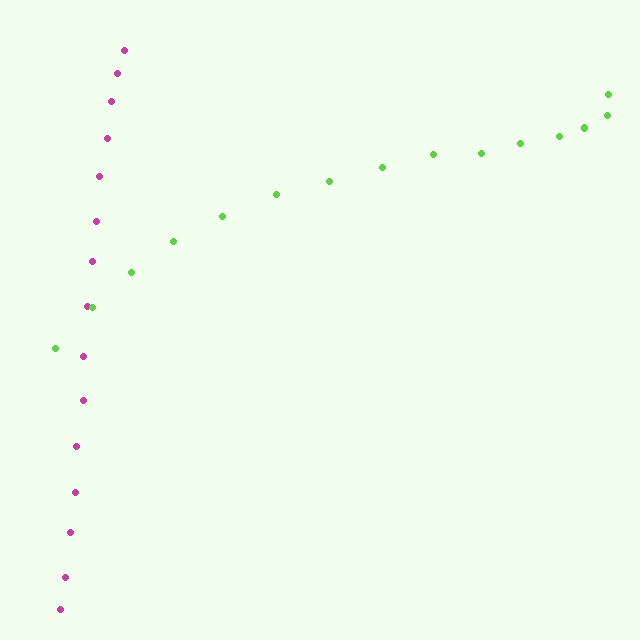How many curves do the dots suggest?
There are 2 distinct paths.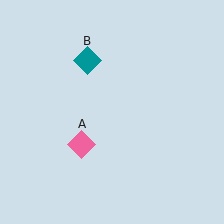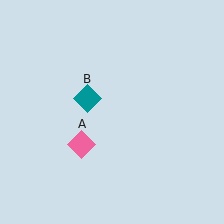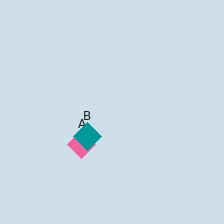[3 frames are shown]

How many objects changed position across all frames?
1 object changed position: teal diamond (object B).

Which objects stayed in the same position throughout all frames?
Pink diamond (object A) remained stationary.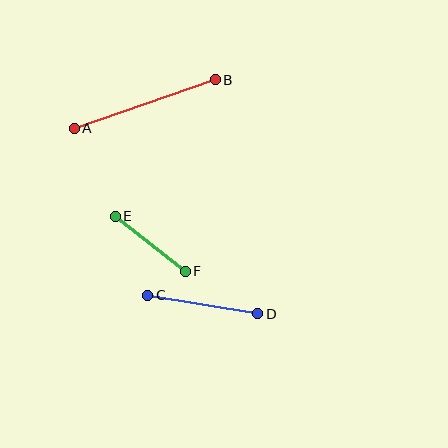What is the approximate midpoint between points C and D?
The midpoint is at approximately (203, 305) pixels.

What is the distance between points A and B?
The distance is approximately 149 pixels.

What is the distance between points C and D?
The distance is approximately 112 pixels.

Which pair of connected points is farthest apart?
Points A and B are farthest apart.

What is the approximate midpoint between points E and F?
The midpoint is at approximately (150, 244) pixels.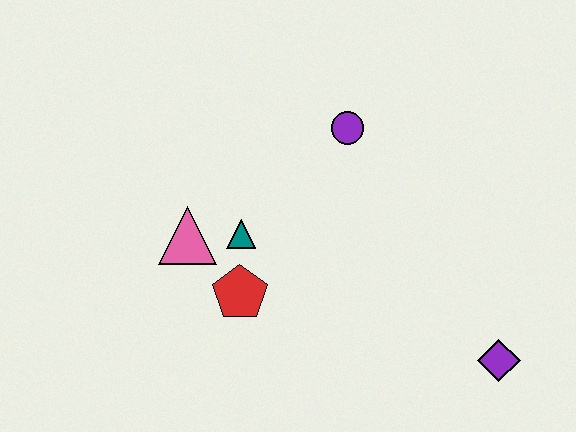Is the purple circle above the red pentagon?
Yes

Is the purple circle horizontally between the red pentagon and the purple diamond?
Yes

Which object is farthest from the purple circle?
The purple diamond is farthest from the purple circle.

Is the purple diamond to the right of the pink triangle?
Yes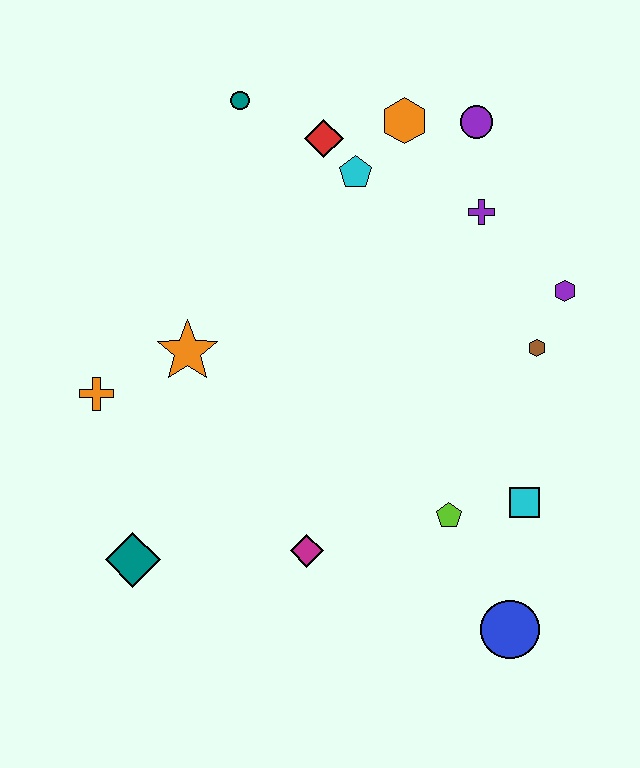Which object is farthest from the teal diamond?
The purple circle is farthest from the teal diamond.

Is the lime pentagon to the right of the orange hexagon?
Yes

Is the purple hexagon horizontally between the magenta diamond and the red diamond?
No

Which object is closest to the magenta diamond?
The lime pentagon is closest to the magenta diamond.